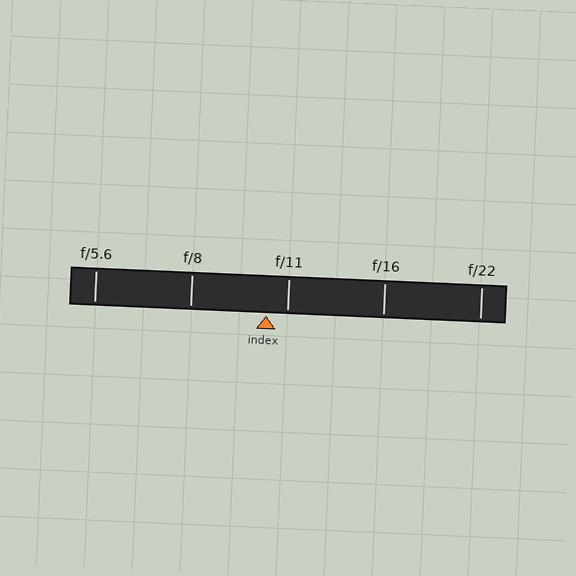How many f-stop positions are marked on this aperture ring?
There are 5 f-stop positions marked.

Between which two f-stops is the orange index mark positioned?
The index mark is between f/8 and f/11.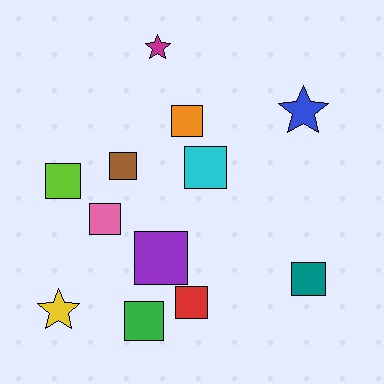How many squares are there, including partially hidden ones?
There are 9 squares.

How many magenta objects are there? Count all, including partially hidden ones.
There is 1 magenta object.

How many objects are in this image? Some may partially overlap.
There are 12 objects.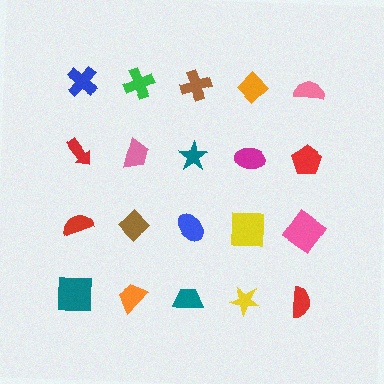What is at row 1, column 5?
A pink semicircle.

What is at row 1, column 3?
A brown cross.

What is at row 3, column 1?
A red semicircle.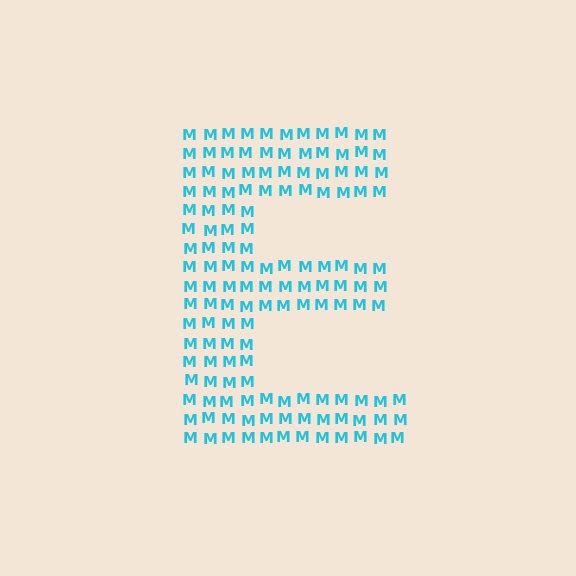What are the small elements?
The small elements are letter M's.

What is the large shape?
The large shape is the letter E.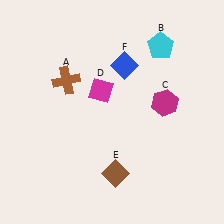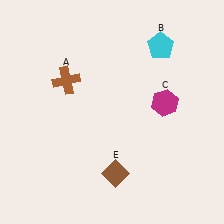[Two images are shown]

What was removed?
The blue diamond (F), the magenta diamond (D) were removed in Image 2.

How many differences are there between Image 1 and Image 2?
There are 2 differences between the two images.